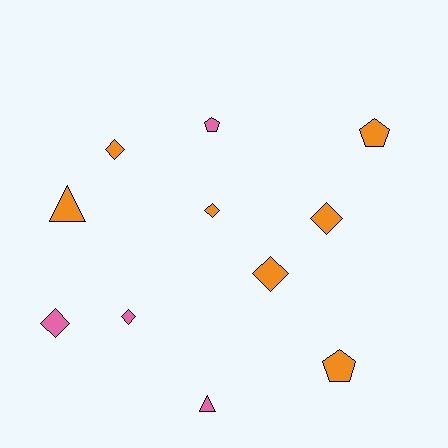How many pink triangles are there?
There is 1 pink triangle.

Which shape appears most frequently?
Diamond, with 6 objects.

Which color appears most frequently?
Orange, with 7 objects.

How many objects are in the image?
There are 11 objects.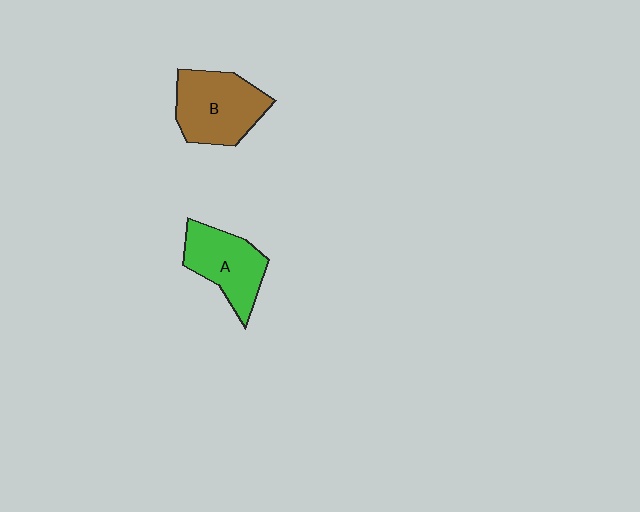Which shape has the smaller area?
Shape A (green).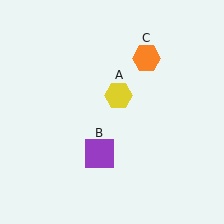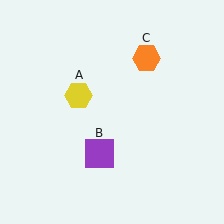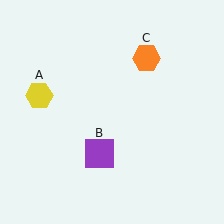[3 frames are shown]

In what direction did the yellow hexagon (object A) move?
The yellow hexagon (object A) moved left.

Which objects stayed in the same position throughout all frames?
Purple square (object B) and orange hexagon (object C) remained stationary.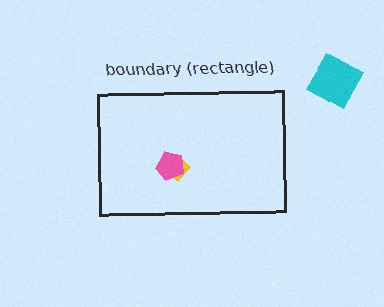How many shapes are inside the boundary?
2 inside, 1 outside.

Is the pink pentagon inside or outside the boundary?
Inside.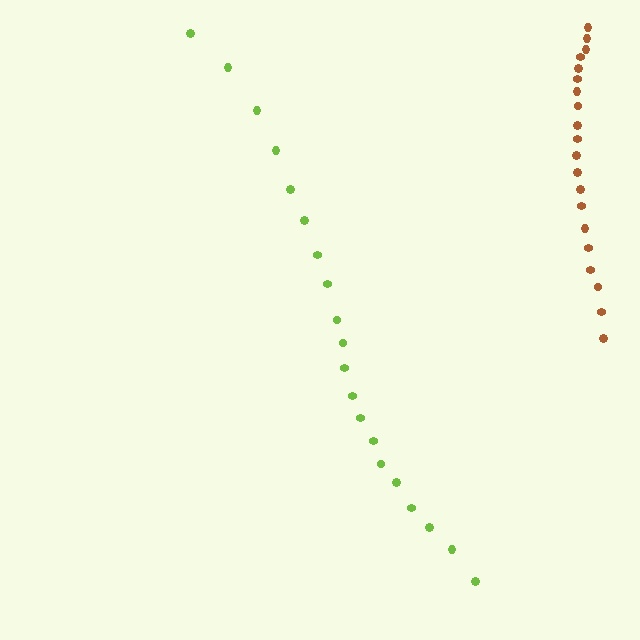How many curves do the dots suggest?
There are 2 distinct paths.